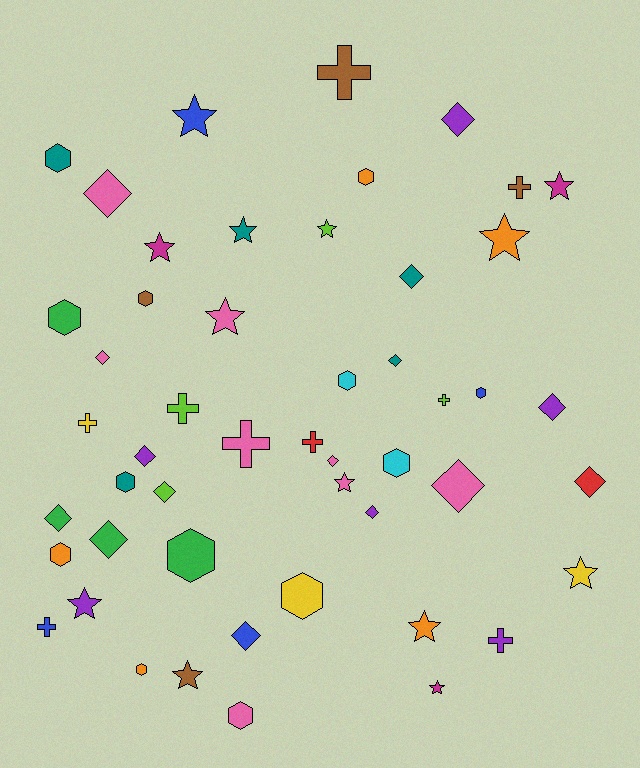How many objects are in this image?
There are 50 objects.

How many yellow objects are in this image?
There are 3 yellow objects.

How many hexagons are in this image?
There are 13 hexagons.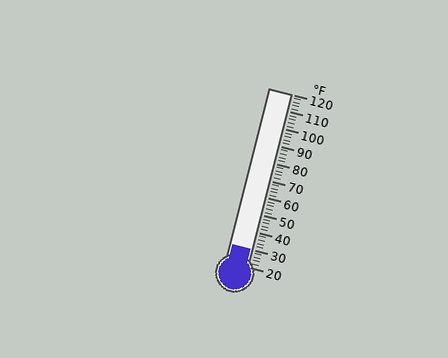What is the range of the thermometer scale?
The thermometer scale ranges from 20°F to 120°F.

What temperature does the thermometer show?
The thermometer shows approximately 30°F.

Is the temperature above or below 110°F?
The temperature is below 110°F.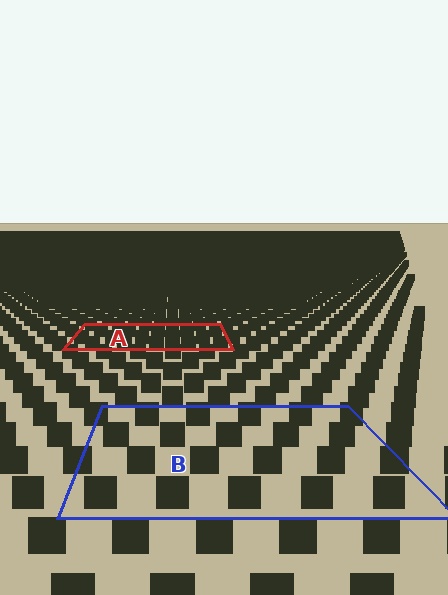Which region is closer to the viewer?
Region B is closer. The texture elements there are larger and more spread out.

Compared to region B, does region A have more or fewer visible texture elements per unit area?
Region A has more texture elements per unit area — they are packed more densely because it is farther away.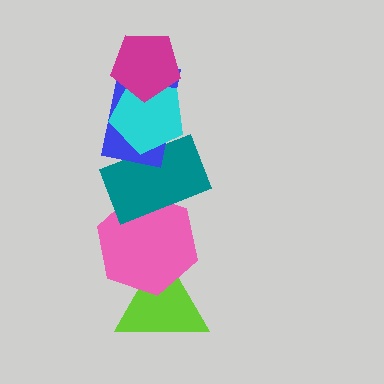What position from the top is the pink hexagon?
The pink hexagon is 5th from the top.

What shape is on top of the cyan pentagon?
The magenta pentagon is on top of the cyan pentagon.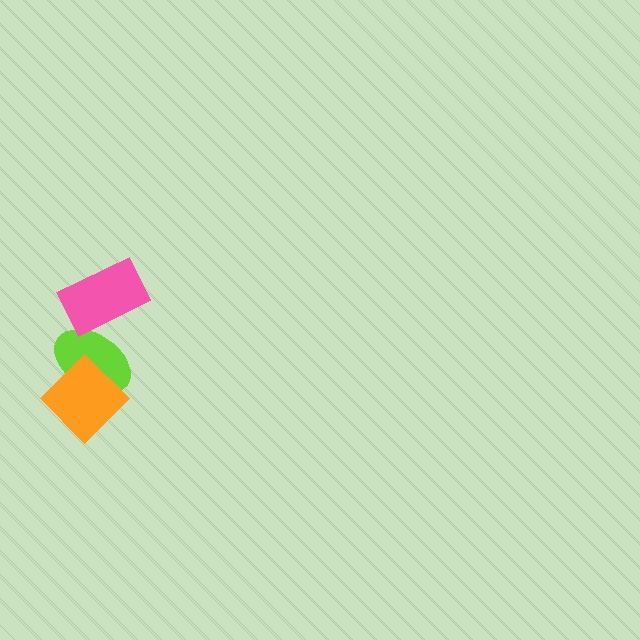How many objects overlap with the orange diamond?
1 object overlaps with the orange diamond.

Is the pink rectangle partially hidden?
No, no other shape covers it.